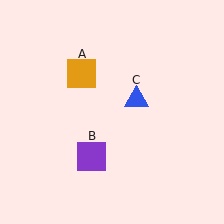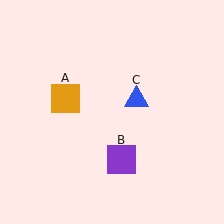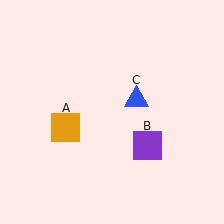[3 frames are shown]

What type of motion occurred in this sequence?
The orange square (object A), purple square (object B) rotated counterclockwise around the center of the scene.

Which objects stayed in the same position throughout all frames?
Blue triangle (object C) remained stationary.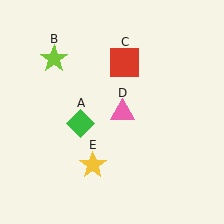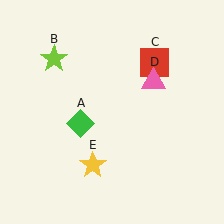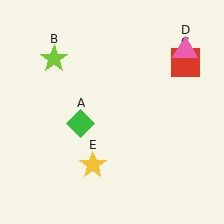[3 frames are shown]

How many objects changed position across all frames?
2 objects changed position: red square (object C), pink triangle (object D).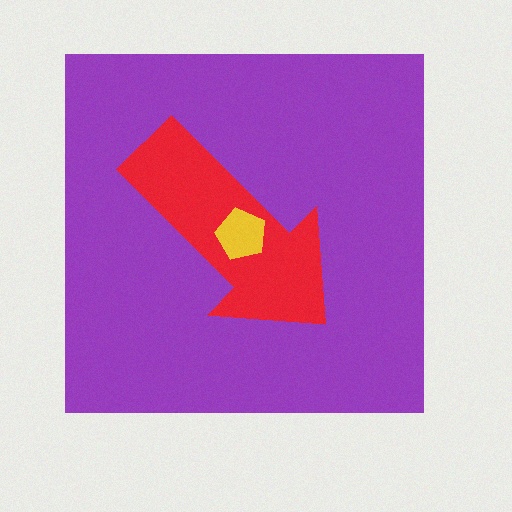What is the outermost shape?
The purple square.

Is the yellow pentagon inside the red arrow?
Yes.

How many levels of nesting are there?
3.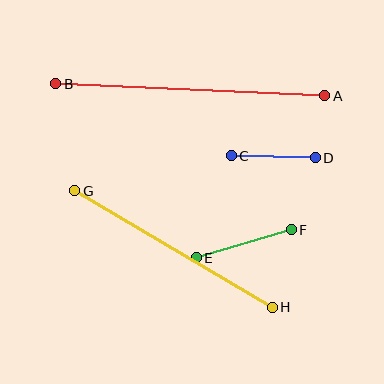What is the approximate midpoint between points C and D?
The midpoint is at approximately (273, 157) pixels.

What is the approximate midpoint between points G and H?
The midpoint is at approximately (173, 249) pixels.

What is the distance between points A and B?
The distance is approximately 269 pixels.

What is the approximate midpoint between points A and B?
The midpoint is at approximately (190, 90) pixels.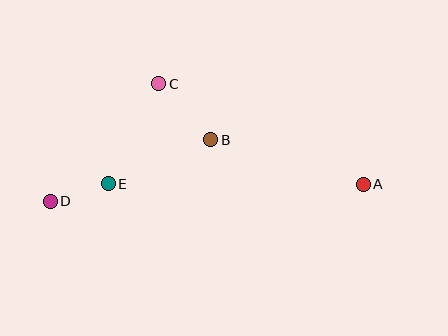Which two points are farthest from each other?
Points A and D are farthest from each other.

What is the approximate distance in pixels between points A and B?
The distance between A and B is approximately 159 pixels.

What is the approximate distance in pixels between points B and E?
The distance between B and E is approximately 111 pixels.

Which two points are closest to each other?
Points D and E are closest to each other.